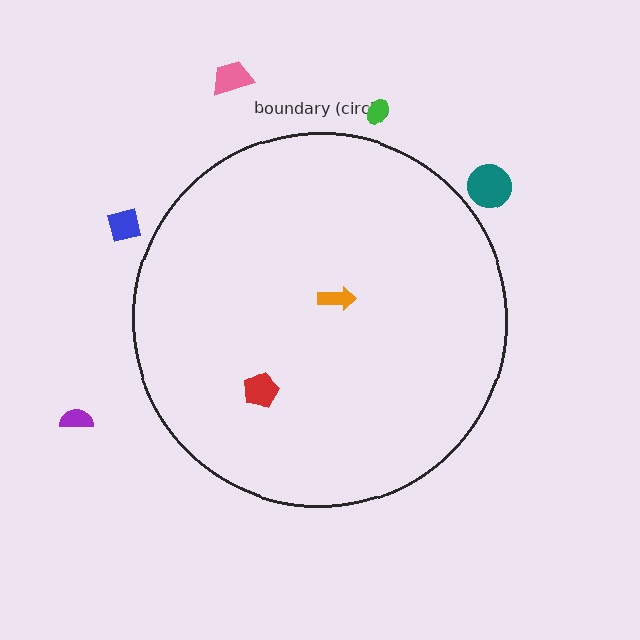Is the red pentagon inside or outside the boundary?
Inside.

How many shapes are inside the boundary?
2 inside, 5 outside.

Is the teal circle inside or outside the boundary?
Outside.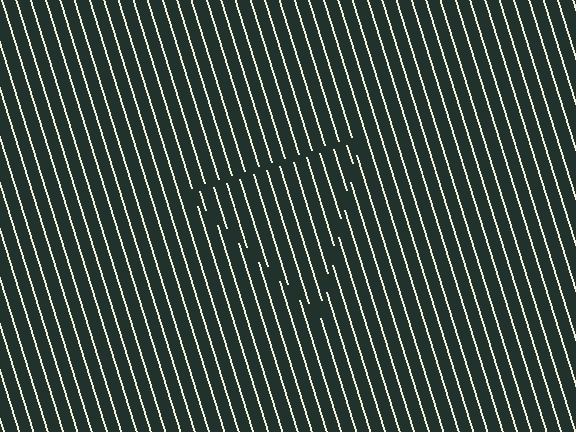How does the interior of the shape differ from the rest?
The interior of the shape contains the same grating, shifted by half a period — the contour is defined by the phase discontinuity where line-ends from the inner and outer gratings abut.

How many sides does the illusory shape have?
3 sides — the line-ends trace a triangle.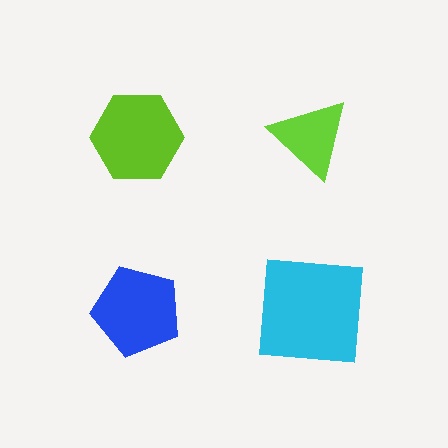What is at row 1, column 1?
A lime hexagon.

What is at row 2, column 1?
A blue pentagon.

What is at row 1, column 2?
A lime triangle.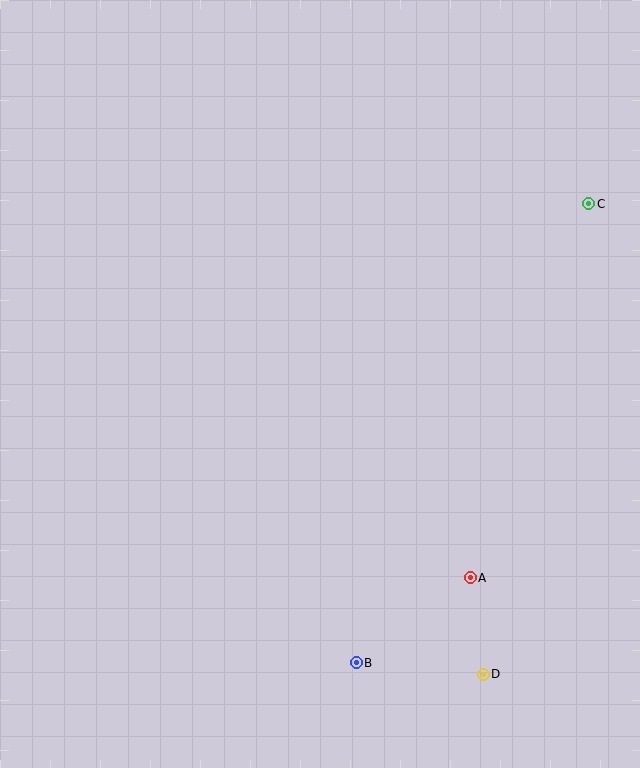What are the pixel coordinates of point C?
Point C is at (589, 204).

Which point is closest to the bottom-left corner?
Point B is closest to the bottom-left corner.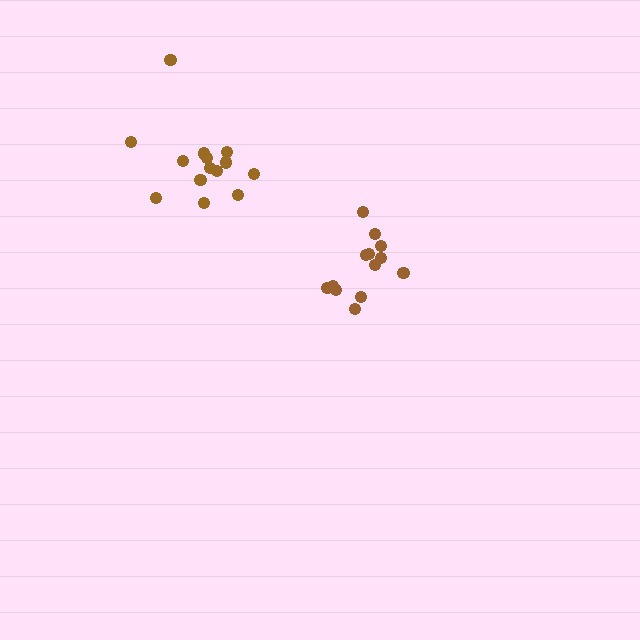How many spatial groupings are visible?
There are 2 spatial groupings.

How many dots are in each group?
Group 1: 14 dots, Group 2: 13 dots (27 total).